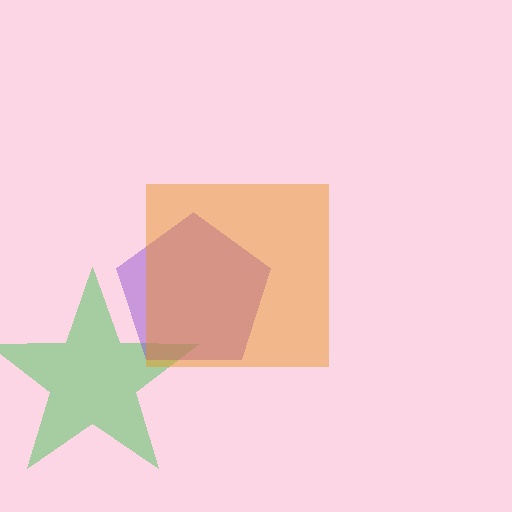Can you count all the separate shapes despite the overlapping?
Yes, there are 3 separate shapes.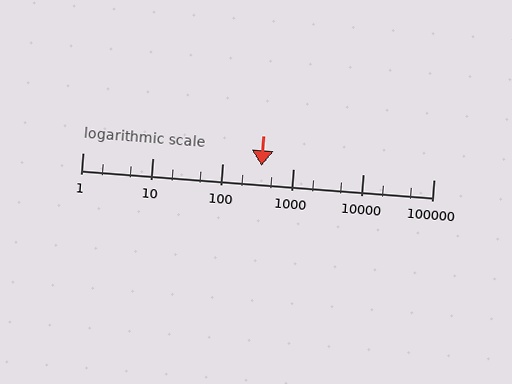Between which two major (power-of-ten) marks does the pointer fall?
The pointer is between 100 and 1000.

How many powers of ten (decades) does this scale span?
The scale spans 5 decades, from 1 to 100000.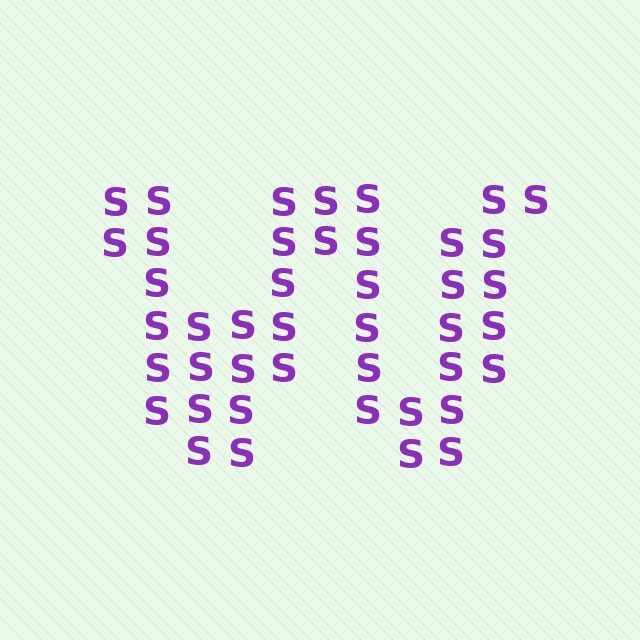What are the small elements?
The small elements are letter S's.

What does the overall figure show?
The overall figure shows the letter W.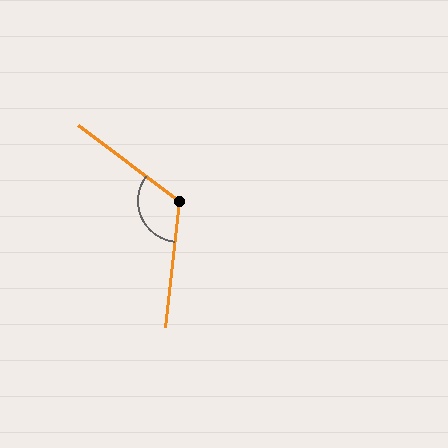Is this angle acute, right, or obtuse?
It is obtuse.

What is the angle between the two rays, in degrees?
Approximately 121 degrees.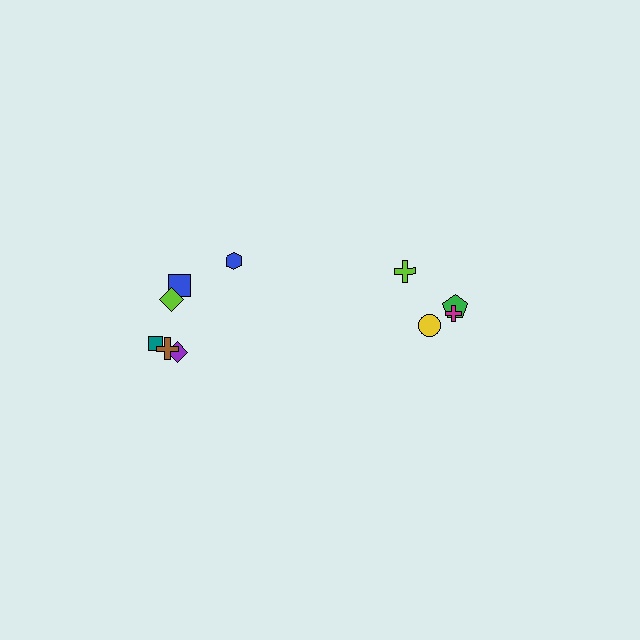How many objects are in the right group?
There are 4 objects.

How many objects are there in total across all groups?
There are 10 objects.